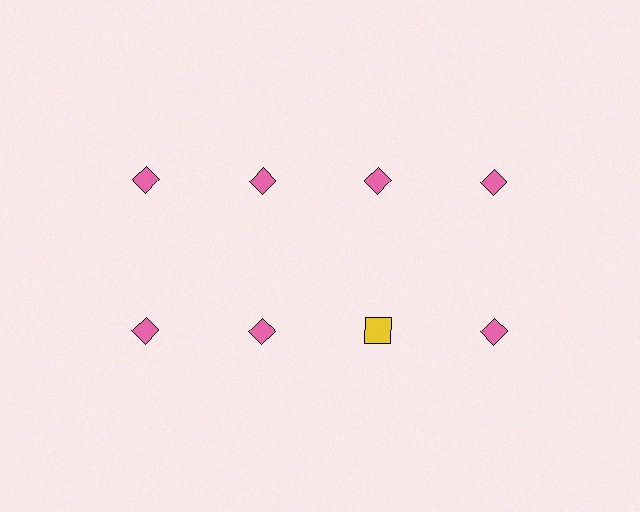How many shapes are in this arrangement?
There are 8 shapes arranged in a grid pattern.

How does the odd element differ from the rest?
It differs in both color (yellow instead of pink) and shape (square instead of diamond).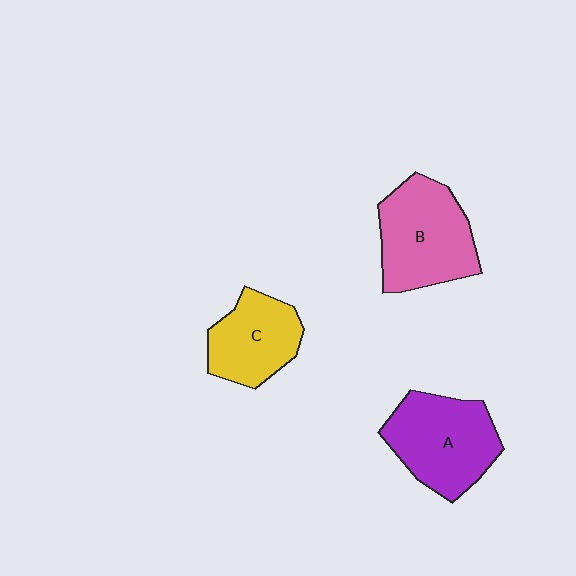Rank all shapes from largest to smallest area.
From largest to smallest: B (pink), A (purple), C (yellow).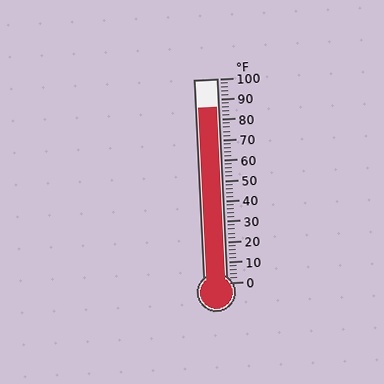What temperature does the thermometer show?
The thermometer shows approximately 86°F.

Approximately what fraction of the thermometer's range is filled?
The thermometer is filled to approximately 85% of its range.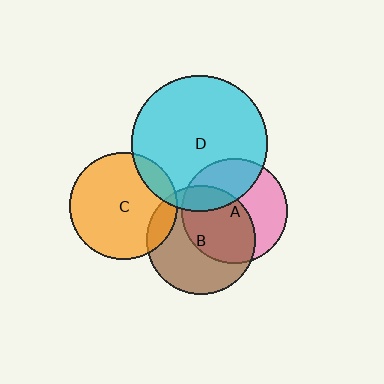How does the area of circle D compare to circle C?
Approximately 1.6 times.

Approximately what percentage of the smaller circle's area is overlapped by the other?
Approximately 35%.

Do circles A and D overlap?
Yes.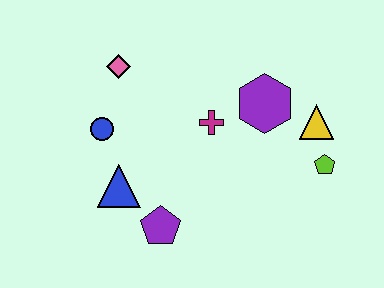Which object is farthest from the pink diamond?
The lime pentagon is farthest from the pink diamond.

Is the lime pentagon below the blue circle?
Yes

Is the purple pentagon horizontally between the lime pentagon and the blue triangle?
Yes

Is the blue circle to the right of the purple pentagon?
No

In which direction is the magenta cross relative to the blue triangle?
The magenta cross is to the right of the blue triangle.